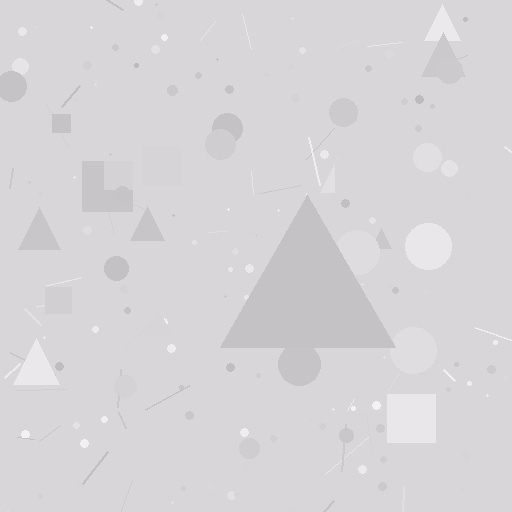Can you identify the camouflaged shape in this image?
The camouflaged shape is a triangle.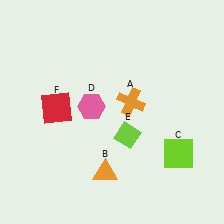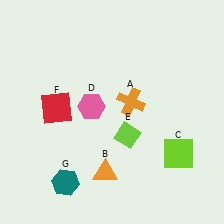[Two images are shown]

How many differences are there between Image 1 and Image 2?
There is 1 difference between the two images.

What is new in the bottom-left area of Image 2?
A teal hexagon (G) was added in the bottom-left area of Image 2.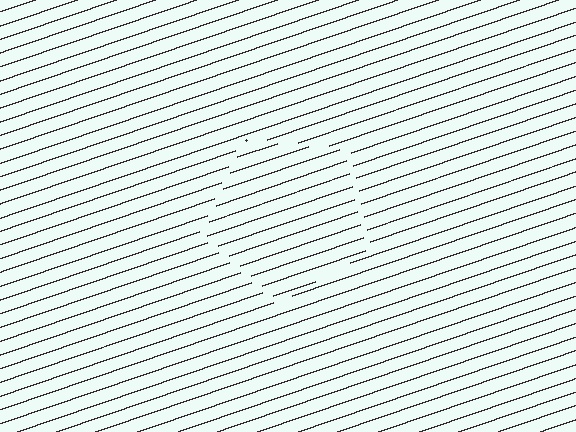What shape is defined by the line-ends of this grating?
An illusory pentagon. The interior of the shape contains the same grating, shifted by half a period — the contour is defined by the phase discontinuity where line-ends from the inner and outer gratings abut.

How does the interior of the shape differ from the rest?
The interior of the shape contains the same grating, shifted by half a period — the contour is defined by the phase discontinuity where line-ends from the inner and outer gratings abut.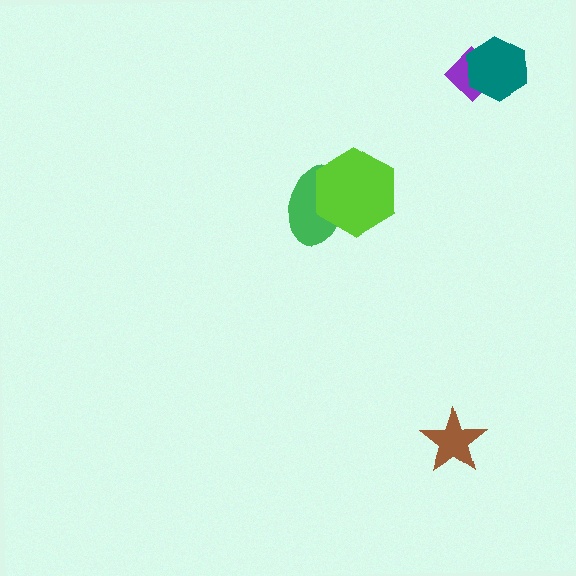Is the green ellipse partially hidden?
Yes, it is partially covered by another shape.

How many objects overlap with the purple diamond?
1 object overlaps with the purple diamond.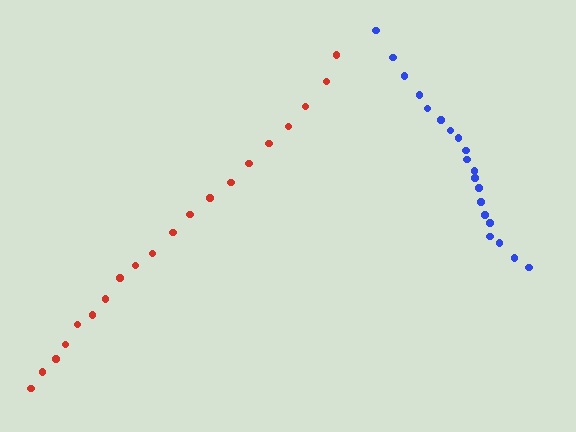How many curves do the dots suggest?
There are 2 distinct paths.